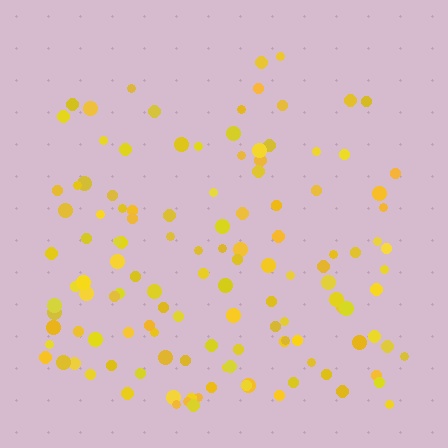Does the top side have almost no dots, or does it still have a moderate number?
Still a moderate number, just noticeably fewer than the bottom.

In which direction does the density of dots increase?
From top to bottom, with the bottom side densest.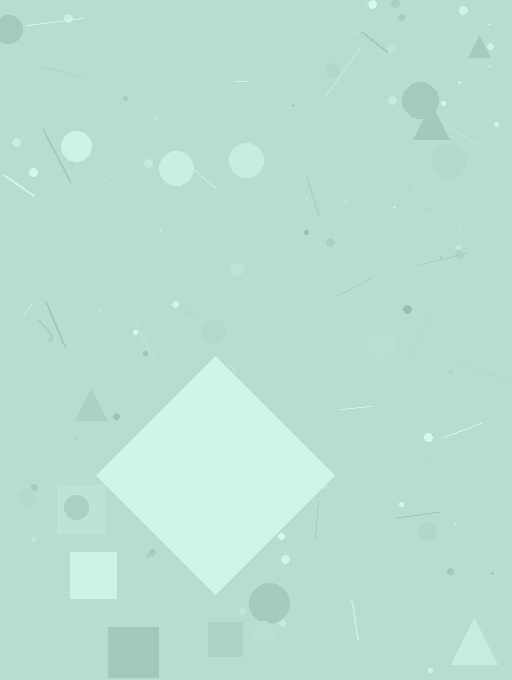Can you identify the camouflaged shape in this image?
The camouflaged shape is a diamond.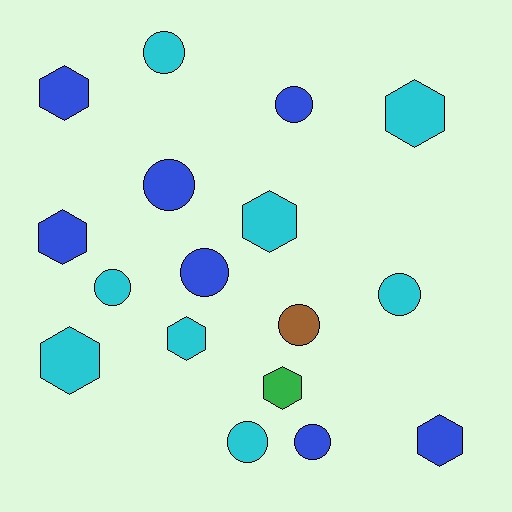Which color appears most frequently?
Cyan, with 8 objects.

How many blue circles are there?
There are 4 blue circles.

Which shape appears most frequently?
Circle, with 9 objects.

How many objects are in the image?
There are 17 objects.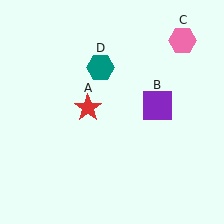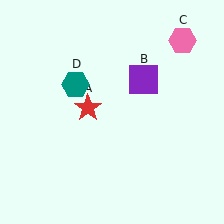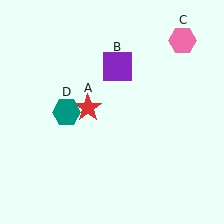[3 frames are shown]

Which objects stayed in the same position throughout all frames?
Red star (object A) and pink hexagon (object C) remained stationary.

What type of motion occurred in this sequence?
The purple square (object B), teal hexagon (object D) rotated counterclockwise around the center of the scene.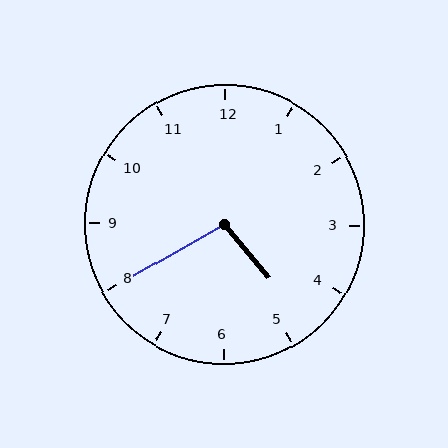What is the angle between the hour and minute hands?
Approximately 100 degrees.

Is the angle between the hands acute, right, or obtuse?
It is obtuse.